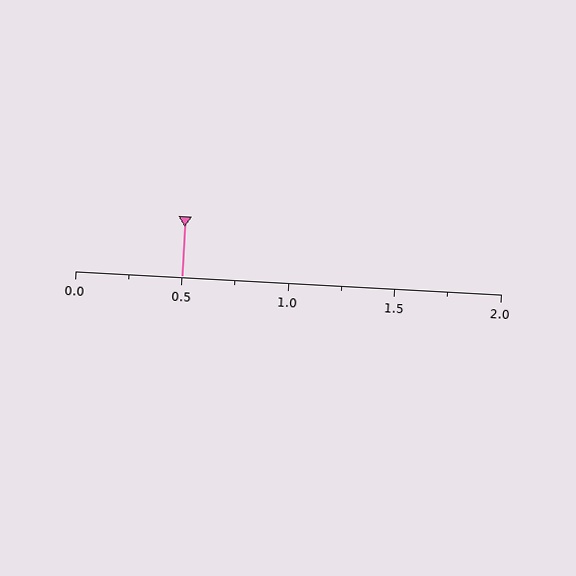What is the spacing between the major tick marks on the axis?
The major ticks are spaced 0.5 apart.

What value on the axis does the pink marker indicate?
The marker indicates approximately 0.5.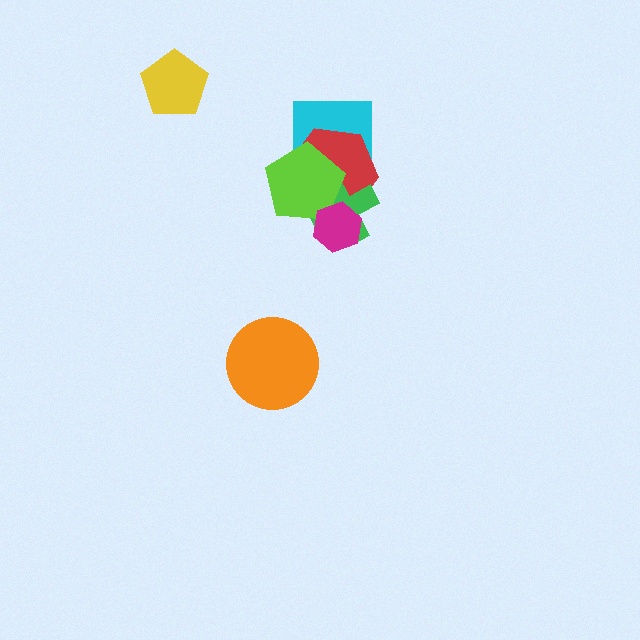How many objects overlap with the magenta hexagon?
3 objects overlap with the magenta hexagon.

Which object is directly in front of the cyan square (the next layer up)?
The red hexagon is directly in front of the cyan square.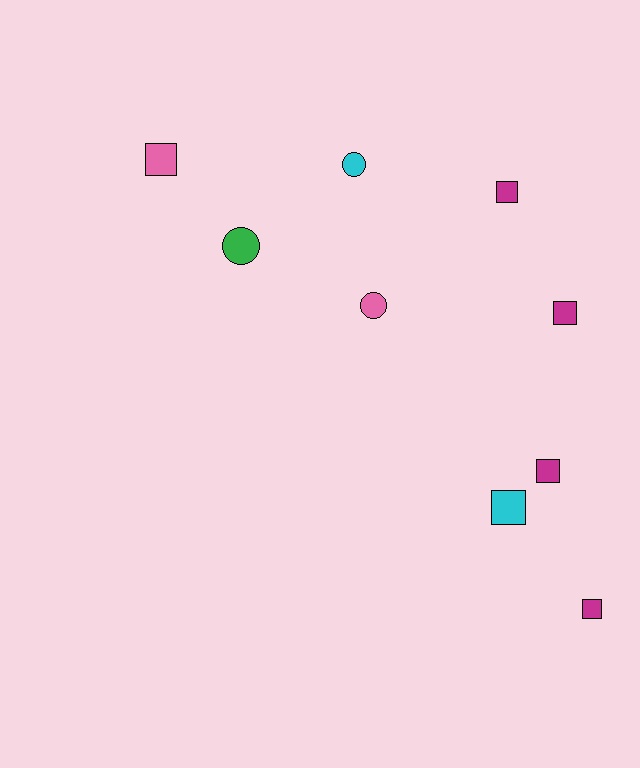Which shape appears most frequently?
Square, with 6 objects.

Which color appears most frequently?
Magenta, with 4 objects.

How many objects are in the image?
There are 9 objects.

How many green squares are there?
There are no green squares.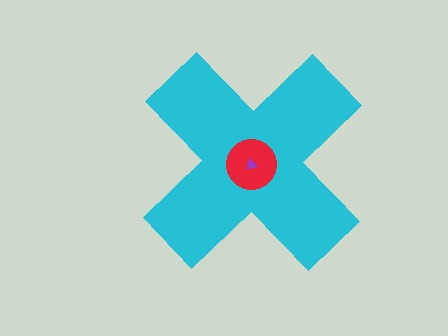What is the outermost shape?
The cyan cross.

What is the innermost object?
The purple triangle.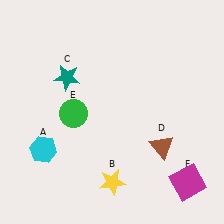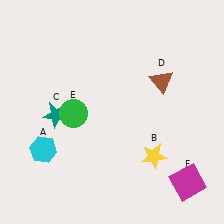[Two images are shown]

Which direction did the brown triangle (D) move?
The brown triangle (D) moved up.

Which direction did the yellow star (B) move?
The yellow star (B) moved right.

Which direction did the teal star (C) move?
The teal star (C) moved down.